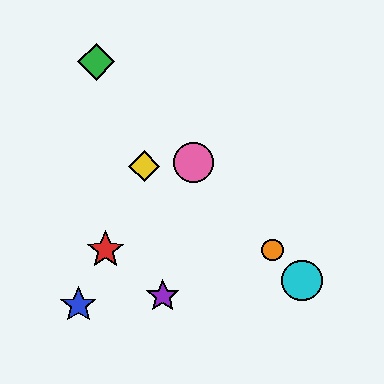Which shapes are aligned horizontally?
The red star, the orange circle are aligned horizontally.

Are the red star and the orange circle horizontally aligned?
Yes, both are at y≈250.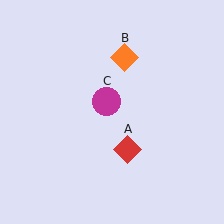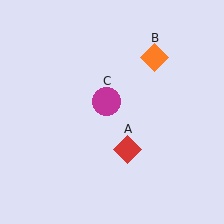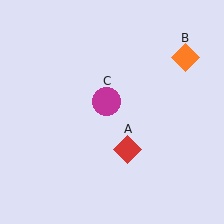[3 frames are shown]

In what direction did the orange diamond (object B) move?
The orange diamond (object B) moved right.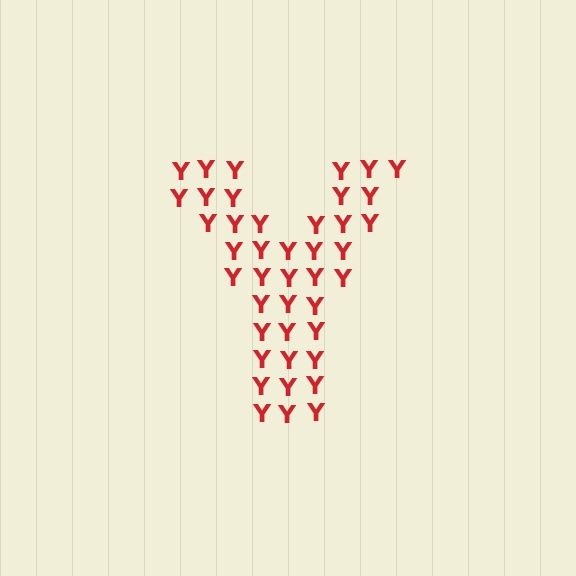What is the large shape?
The large shape is the letter Y.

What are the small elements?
The small elements are letter Y's.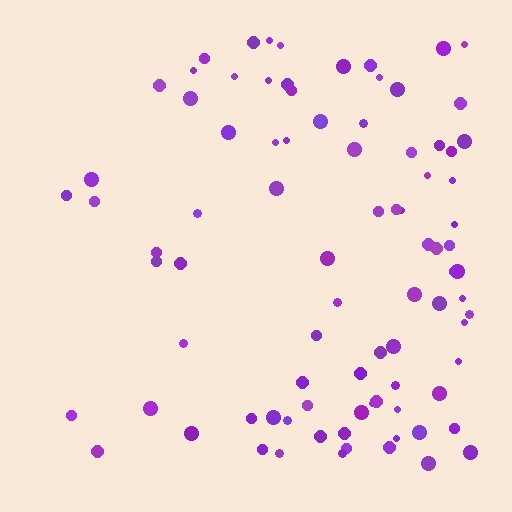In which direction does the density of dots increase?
From left to right, with the right side densest.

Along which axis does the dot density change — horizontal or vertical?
Horizontal.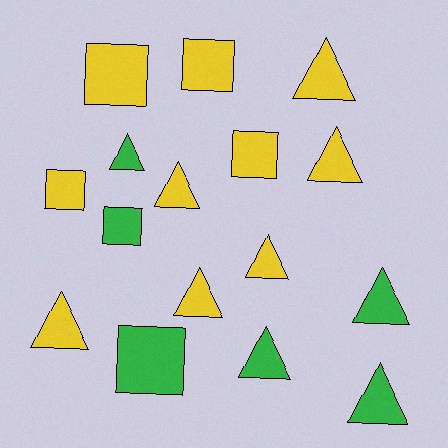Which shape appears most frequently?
Triangle, with 10 objects.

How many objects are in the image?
There are 16 objects.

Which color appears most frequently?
Yellow, with 10 objects.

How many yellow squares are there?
There are 4 yellow squares.